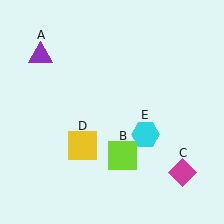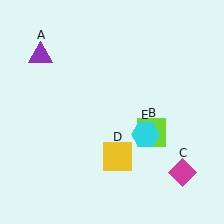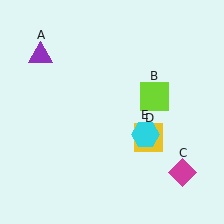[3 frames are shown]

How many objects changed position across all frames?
2 objects changed position: lime square (object B), yellow square (object D).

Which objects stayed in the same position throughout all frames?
Purple triangle (object A) and magenta diamond (object C) and cyan hexagon (object E) remained stationary.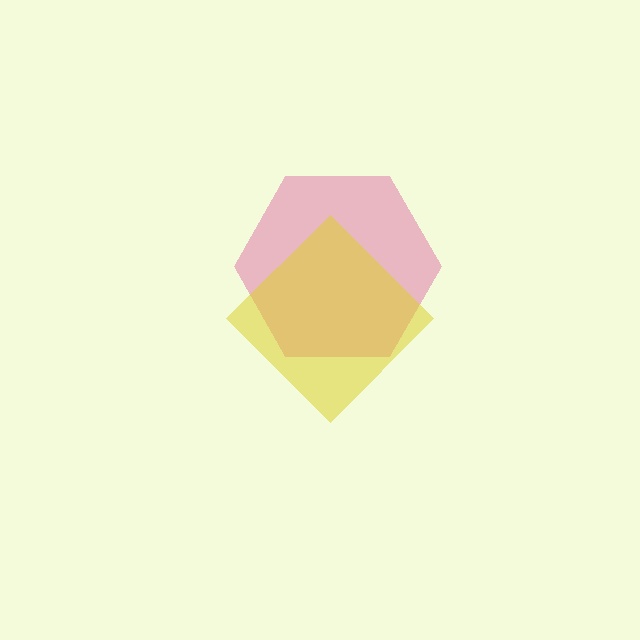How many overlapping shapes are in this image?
There are 2 overlapping shapes in the image.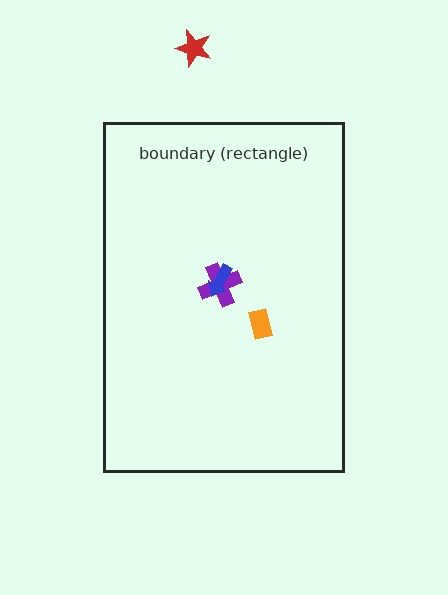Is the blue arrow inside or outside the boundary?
Inside.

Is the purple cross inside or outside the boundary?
Inside.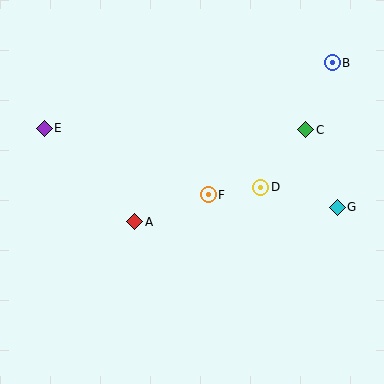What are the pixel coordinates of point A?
Point A is at (135, 222).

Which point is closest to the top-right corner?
Point B is closest to the top-right corner.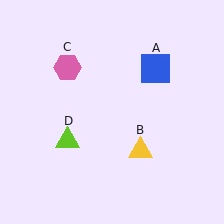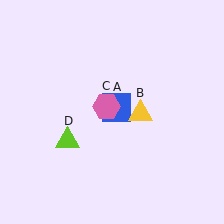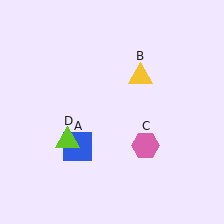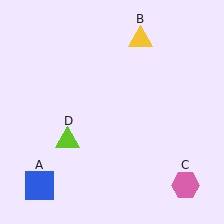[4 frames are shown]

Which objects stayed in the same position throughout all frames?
Lime triangle (object D) remained stationary.